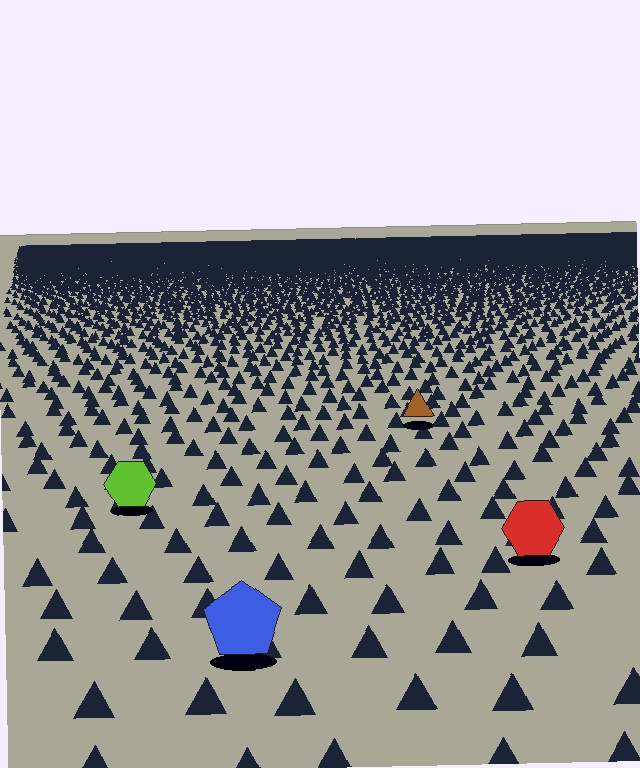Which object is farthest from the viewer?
The brown triangle is farthest from the viewer. It appears smaller and the ground texture around it is denser.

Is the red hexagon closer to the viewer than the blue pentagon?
No. The blue pentagon is closer — you can tell from the texture gradient: the ground texture is coarser near it.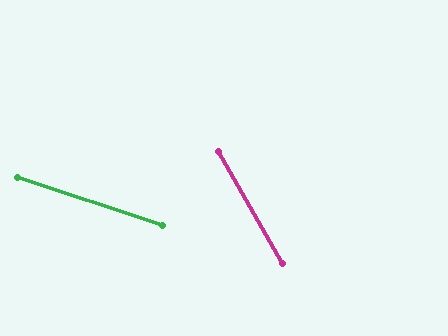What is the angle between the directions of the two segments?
Approximately 42 degrees.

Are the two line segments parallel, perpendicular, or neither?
Neither parallel nor perpendicular — they differ by about 42°.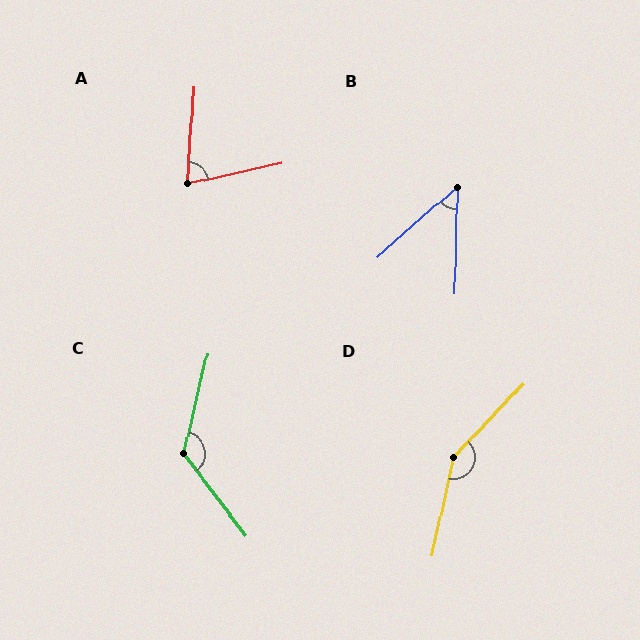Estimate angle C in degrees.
Approximately 129 degrees.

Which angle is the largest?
D, at approximately 149 degrees.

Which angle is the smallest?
B, at approximately 47 degrees.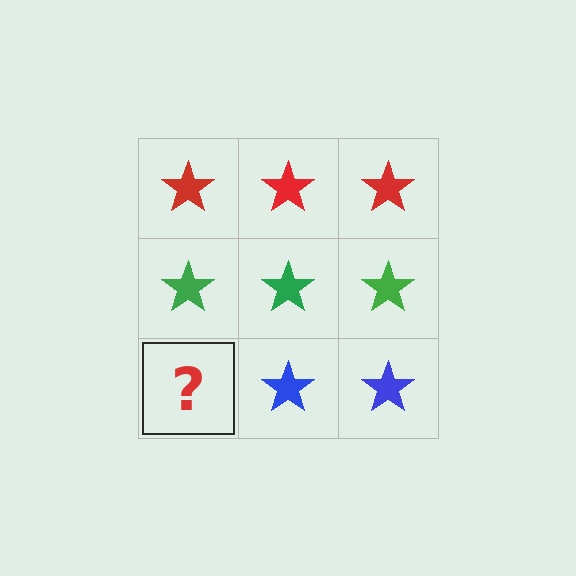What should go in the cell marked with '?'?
The missing cell should contain a blue star.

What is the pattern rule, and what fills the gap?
The rule is that each row has a consistent color. The gap should be filled with a blue star.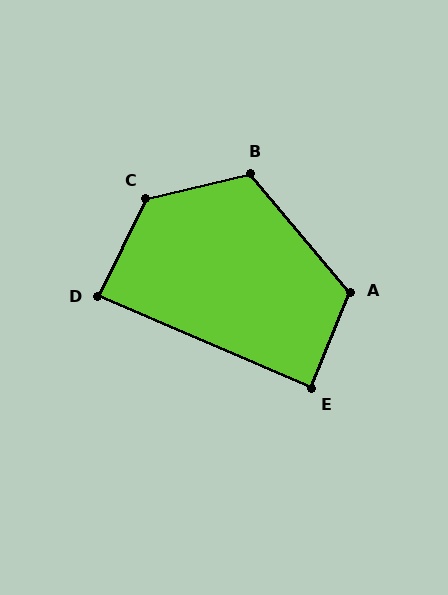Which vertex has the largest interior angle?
C, at approximately 129 degrees.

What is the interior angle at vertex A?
Approximately 118 degrees (obtuse).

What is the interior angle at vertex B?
Approximately 117 degrees (obtuse).